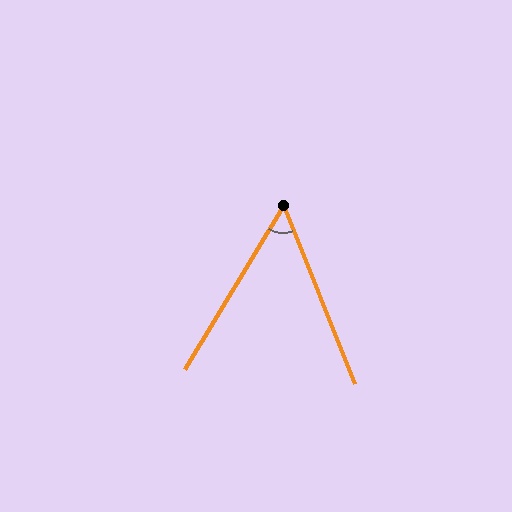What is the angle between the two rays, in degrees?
Approximately 53 degrees.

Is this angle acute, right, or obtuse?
It is acute.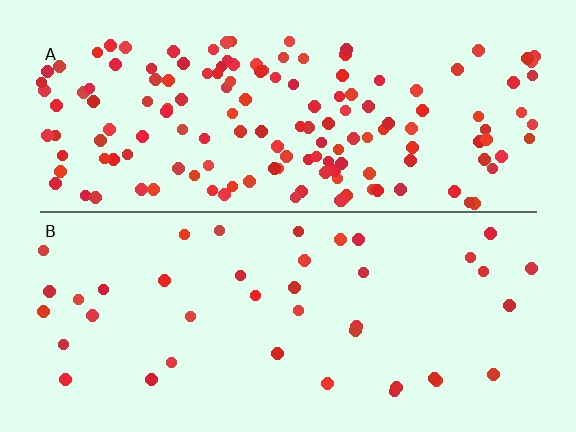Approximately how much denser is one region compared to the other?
Approximately 3.7× — region A over region B.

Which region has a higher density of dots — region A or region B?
A (the top).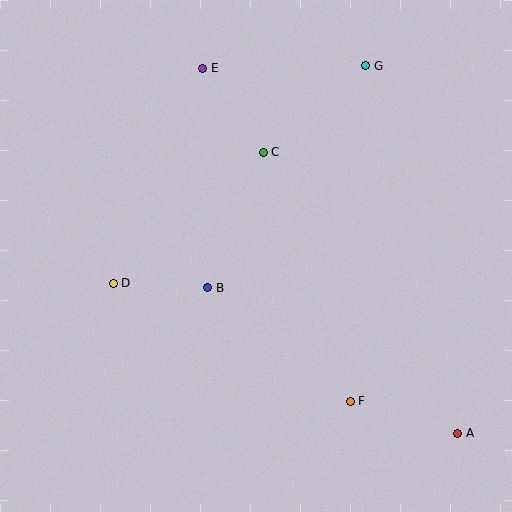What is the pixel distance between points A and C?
The distance between A and C is 342 pixels.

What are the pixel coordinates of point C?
Point C is at (263, 152).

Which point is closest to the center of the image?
Point B at (208, 288) is closest to the center.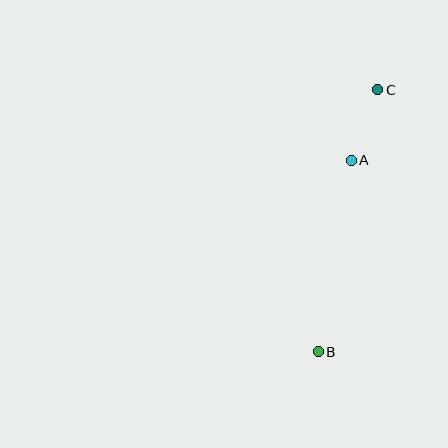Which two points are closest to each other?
Points A and C are closest to each other.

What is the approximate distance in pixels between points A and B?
The distance between A and B is approximately 194 pixels.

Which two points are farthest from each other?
Points B and C are farthest from each other.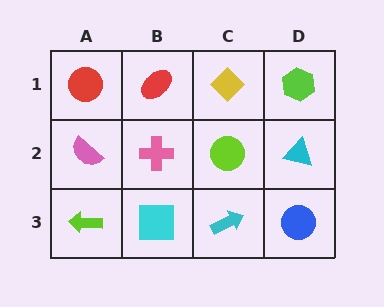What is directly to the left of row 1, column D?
A yellow diamond.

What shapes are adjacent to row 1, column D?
A cyan triangle (row 2, column D), a yellow diamond (row 1, column C).